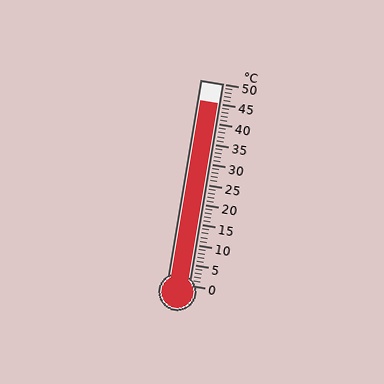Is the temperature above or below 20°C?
The temperature is above 20°C.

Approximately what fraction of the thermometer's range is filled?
The thermometer is filled to approximately 90% of its range.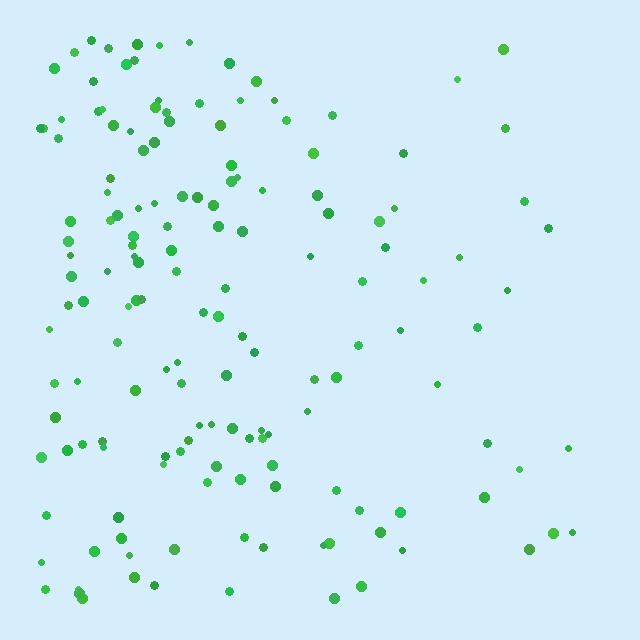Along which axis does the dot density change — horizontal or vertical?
Horizontal.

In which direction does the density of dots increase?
From right to left, with the left side densest.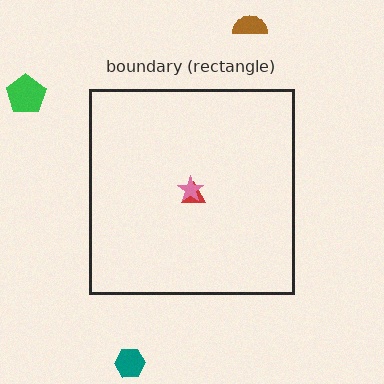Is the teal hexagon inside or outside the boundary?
Outside.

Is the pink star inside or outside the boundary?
Inside.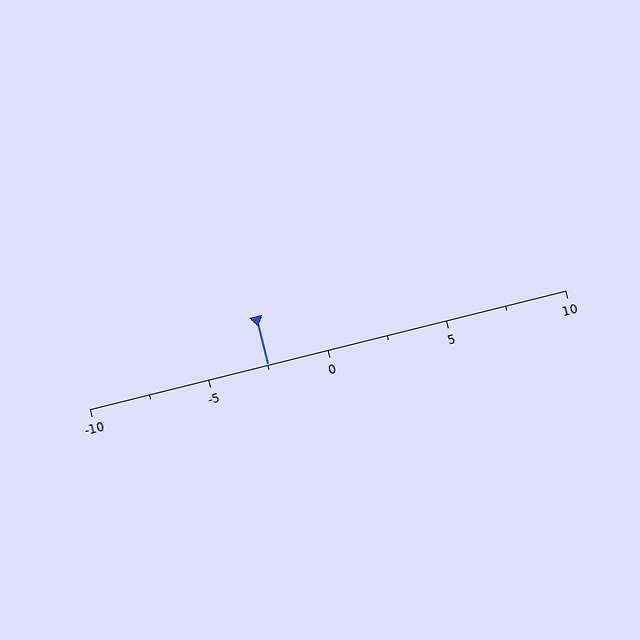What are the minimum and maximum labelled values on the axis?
The axis runs from -10 to 10.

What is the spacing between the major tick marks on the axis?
The major ticks are spaced 5 apart.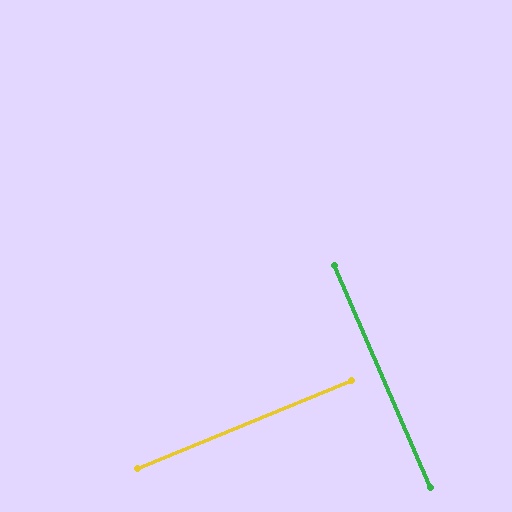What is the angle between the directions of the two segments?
Approximately 89 degrees.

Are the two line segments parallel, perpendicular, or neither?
Perpendicular — they meet at approximately 89°.